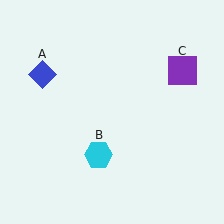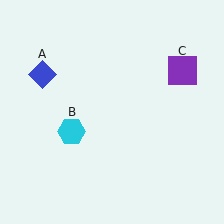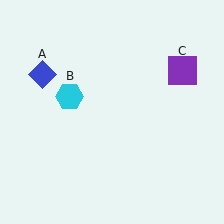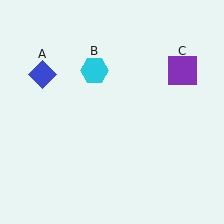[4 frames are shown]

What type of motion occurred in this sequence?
The cyan hexagon (object B) rotated clockwise around the center of the scene.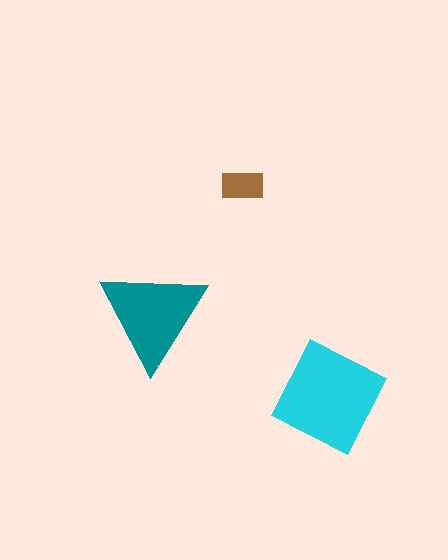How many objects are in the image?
There are 3 objects in the image.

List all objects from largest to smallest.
The cyan square, the teal triangle, the brown rectangle.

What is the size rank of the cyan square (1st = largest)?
1st.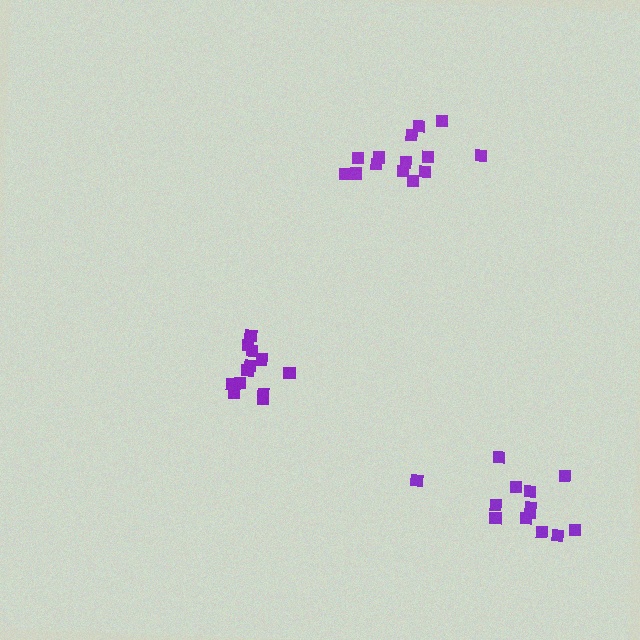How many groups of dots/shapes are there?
There are 3 groups.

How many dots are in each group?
Group 1: 14 dots, Group 2: 12 dots, Group 3: 13 dots (39 total).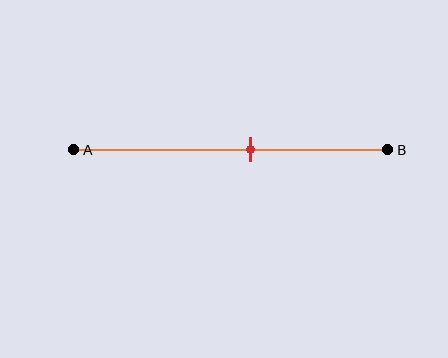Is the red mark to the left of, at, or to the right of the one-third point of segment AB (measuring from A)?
The red mark is to the right of the one-third point of segment AB.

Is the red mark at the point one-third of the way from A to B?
No, the mark is at about 55% from A, not at the 33% one-third point.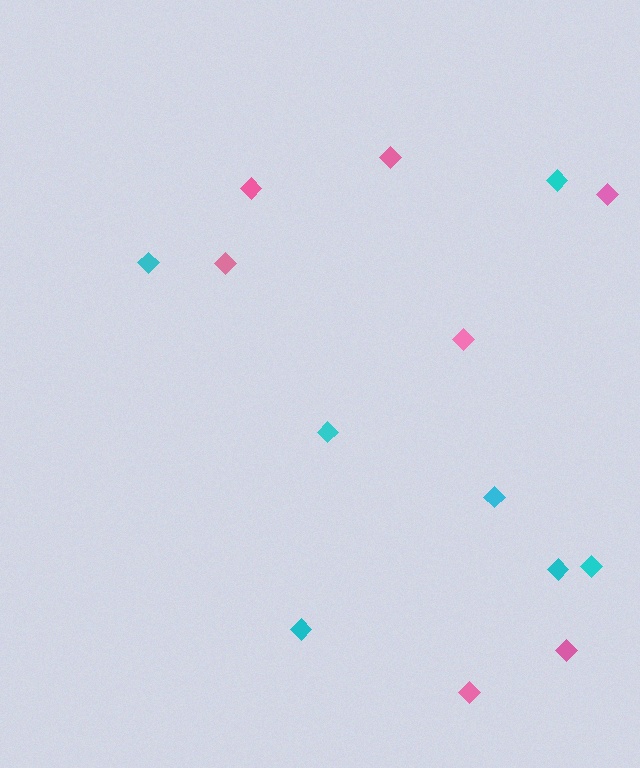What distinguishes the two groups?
There are 2 groups: one group of cyan diamonds (7) and one group of pink diamonds (7).